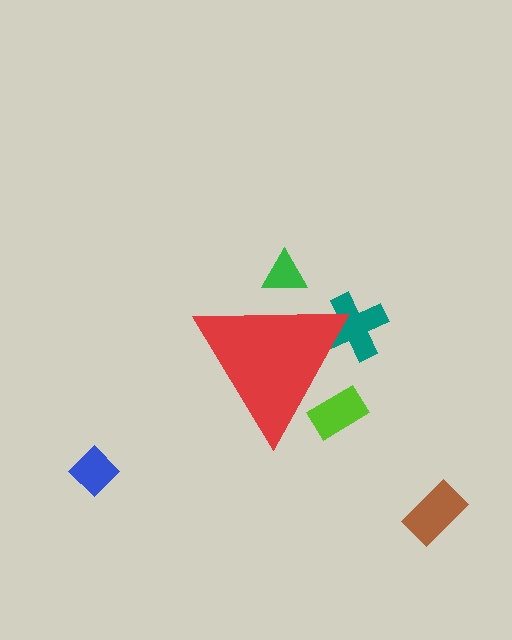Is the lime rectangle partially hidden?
Yes, the lime rectangle is partially hidden behind the red triangle.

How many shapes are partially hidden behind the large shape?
3 shapes are partially hidden.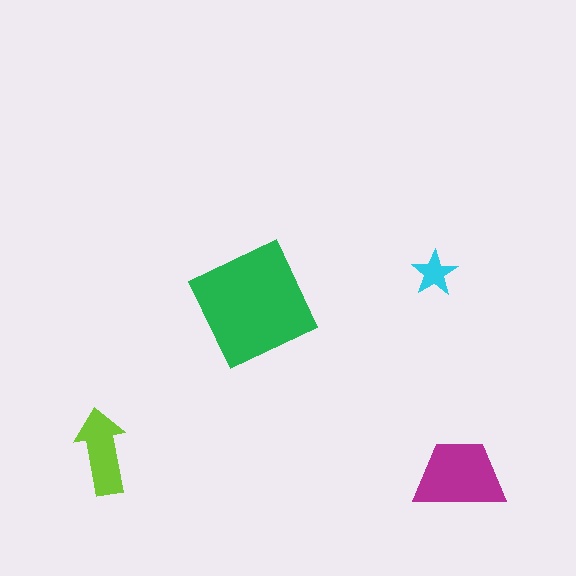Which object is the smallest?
The cyan star.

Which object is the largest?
The green square.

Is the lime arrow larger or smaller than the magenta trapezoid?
Smaller.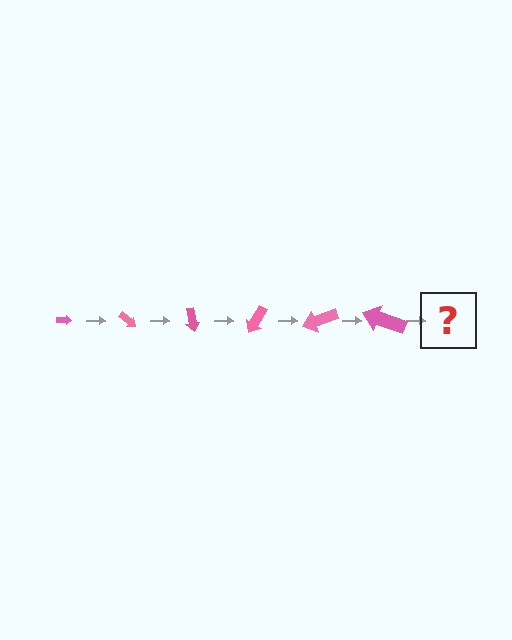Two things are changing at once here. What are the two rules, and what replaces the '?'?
The two rules are that the arrow grows larger each step and it rotates 40 degrees each step. The '?' should be an arrow, larger than the previous one and rotated 240 degrees from the start.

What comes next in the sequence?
The next element should be an arrow, larger than the previous one and rotated 240 degrees from the start.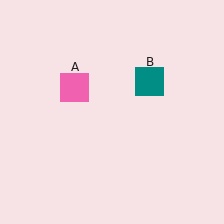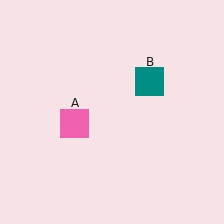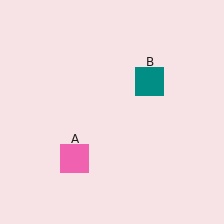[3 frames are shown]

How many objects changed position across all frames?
1 object changed position: pink square (object A).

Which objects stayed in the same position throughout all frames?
Teal square (object B) remained stationary.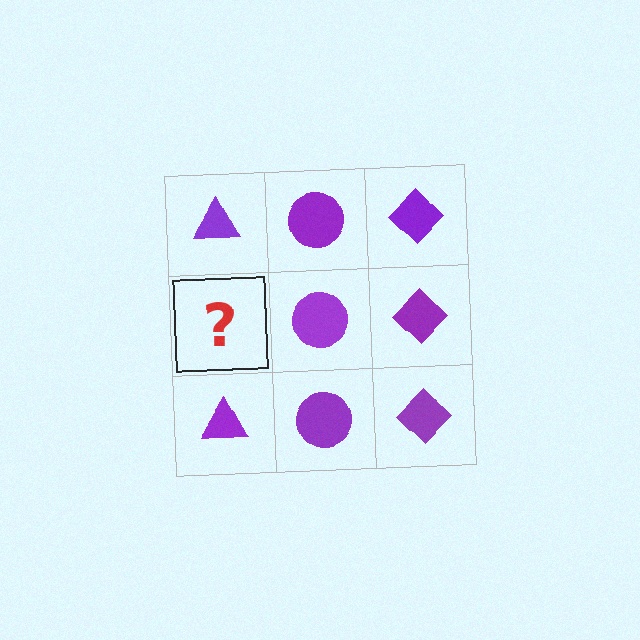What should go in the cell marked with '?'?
The missing cell should contain a purple triangle.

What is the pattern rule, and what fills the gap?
The rule is that each column has a consistent shape. The gap should be filled with a purple triangle.